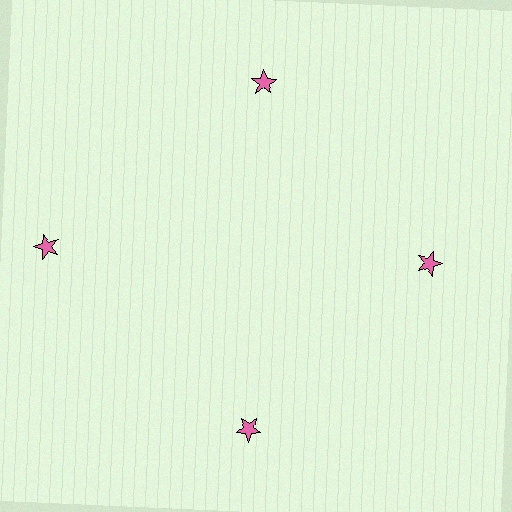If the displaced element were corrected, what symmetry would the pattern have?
It would have 4-fold rotational symmetry — the pattern would map onto itself every 90 degrees.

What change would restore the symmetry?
The symmetry would be restored by moving it inward, back onto the ring so that all 4 stars sit at equal angles and equal distance from the center.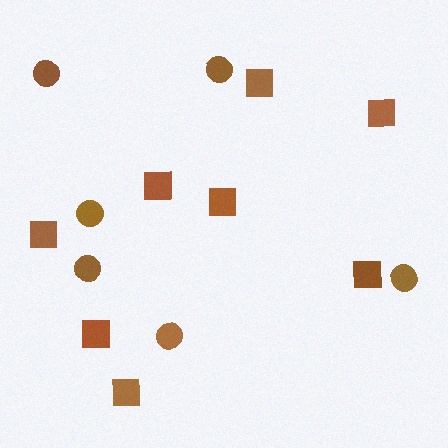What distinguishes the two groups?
There are 2 groups: one group of circles (6) and one group of squares (8).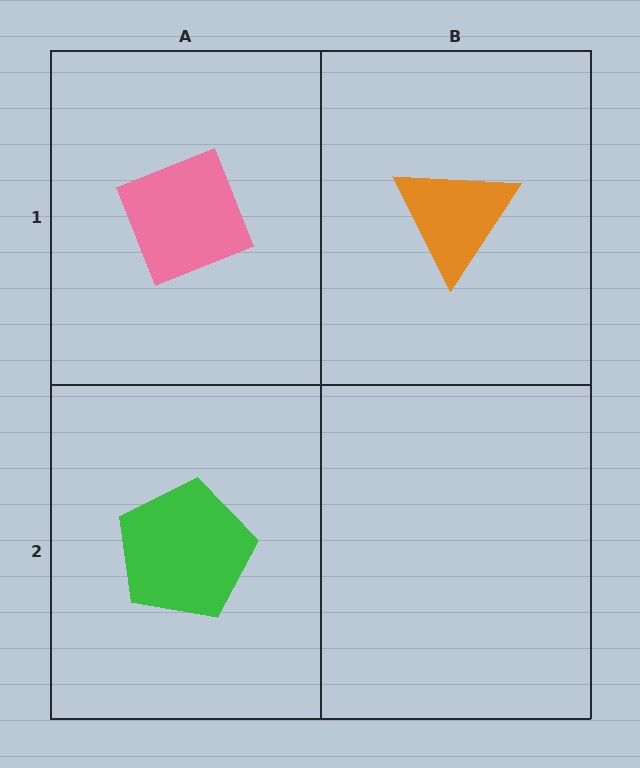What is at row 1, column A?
A pink diamond.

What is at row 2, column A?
A green pentagon.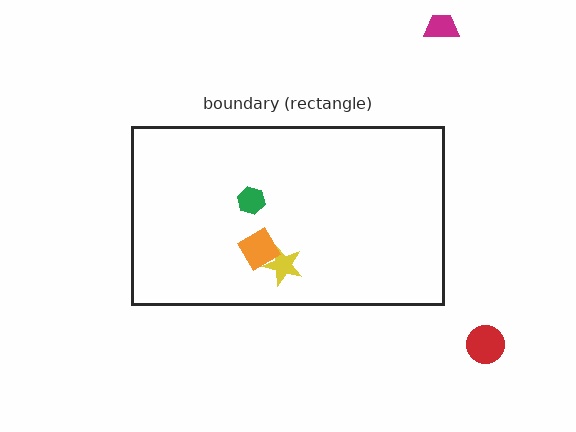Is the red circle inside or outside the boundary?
Outside.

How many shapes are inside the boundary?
3 inside, 2 outside.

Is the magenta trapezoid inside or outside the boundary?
Outside.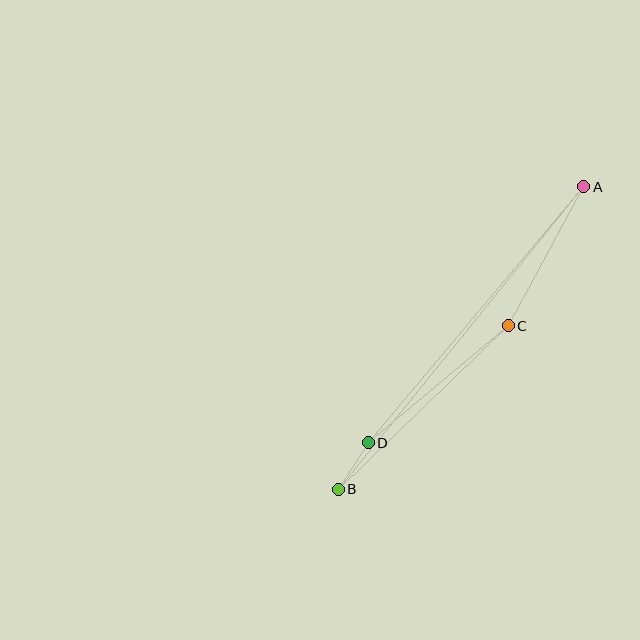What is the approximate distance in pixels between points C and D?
The distance between C and D is approximately 182 pixels.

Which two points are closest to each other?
Points B and D are closest to each other.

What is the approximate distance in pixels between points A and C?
The distance between A and C is approximately 158 pixels.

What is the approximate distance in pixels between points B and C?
The distance between B and C is approximately 236 pixels.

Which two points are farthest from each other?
Points A and B are farthest from each other.